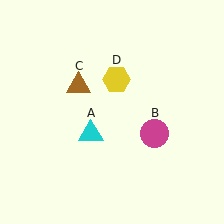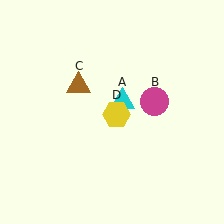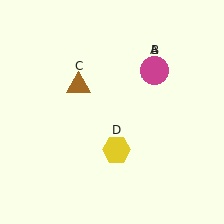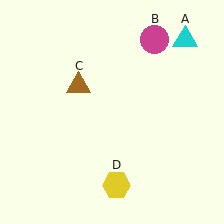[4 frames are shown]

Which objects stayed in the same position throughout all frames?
Brown triangle (object C) remained stationary.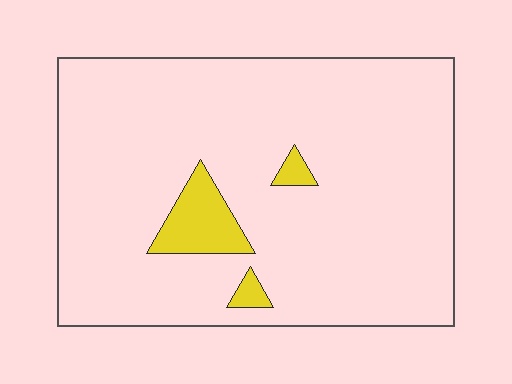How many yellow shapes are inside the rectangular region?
3.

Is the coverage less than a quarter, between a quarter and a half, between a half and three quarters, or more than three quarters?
Less than a quarter.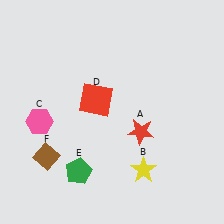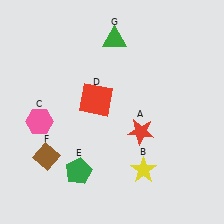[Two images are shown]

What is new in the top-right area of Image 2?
A green triangle (G) was added in the top-right area of Image 2.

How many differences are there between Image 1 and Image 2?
There is 1 difference between the two images.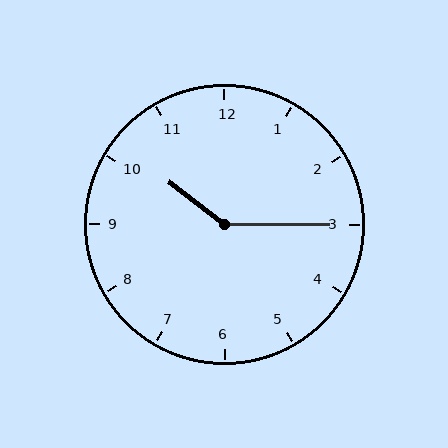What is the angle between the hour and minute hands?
Approximately 142 degrees.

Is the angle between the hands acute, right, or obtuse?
It is obtuse.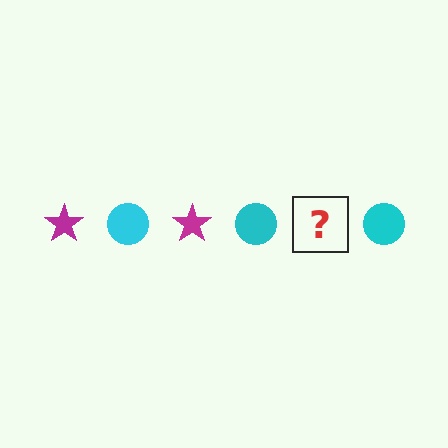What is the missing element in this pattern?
The missing element is a magenta star.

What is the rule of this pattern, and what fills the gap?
The rule is that the pattern alternates between magenta star and cyan circle. The gap should be filled with a magenta star.